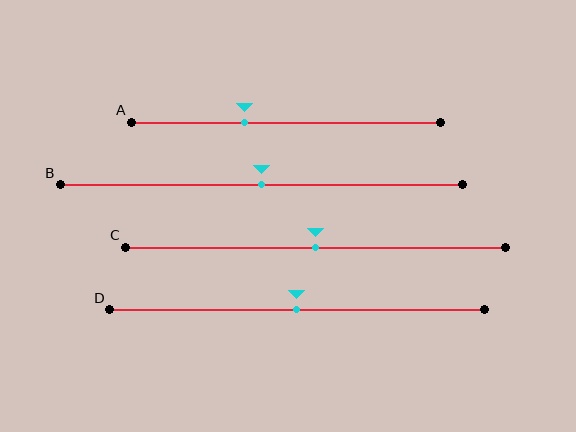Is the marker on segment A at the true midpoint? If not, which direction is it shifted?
No, the marker on segment A is shifted to the left by about 13% of the segment length.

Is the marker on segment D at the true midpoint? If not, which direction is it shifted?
Yes, the marker on segment D is at the true midpoint.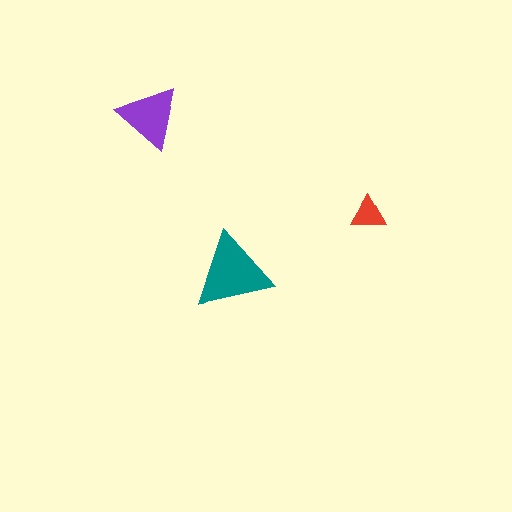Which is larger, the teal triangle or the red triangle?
The teal one.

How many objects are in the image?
There are 3 objects in the image.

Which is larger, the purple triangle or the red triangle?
The purple one.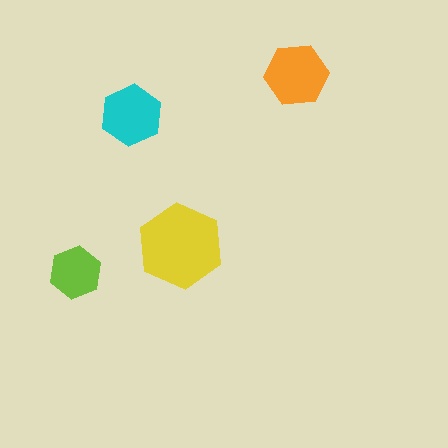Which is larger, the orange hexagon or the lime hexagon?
The orange one.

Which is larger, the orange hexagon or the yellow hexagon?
The yellow one.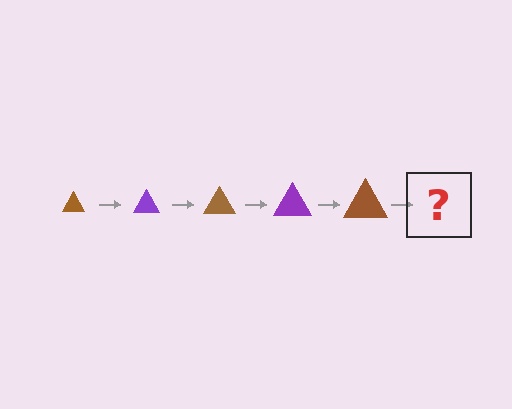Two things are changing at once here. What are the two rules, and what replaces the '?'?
The two rules are that the triangle grows larger each step and the color cycles through brown and purple. The '?' should be a purple triangle, larger than the previous one.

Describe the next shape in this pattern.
It should be a purple triangle, larger than the previous one.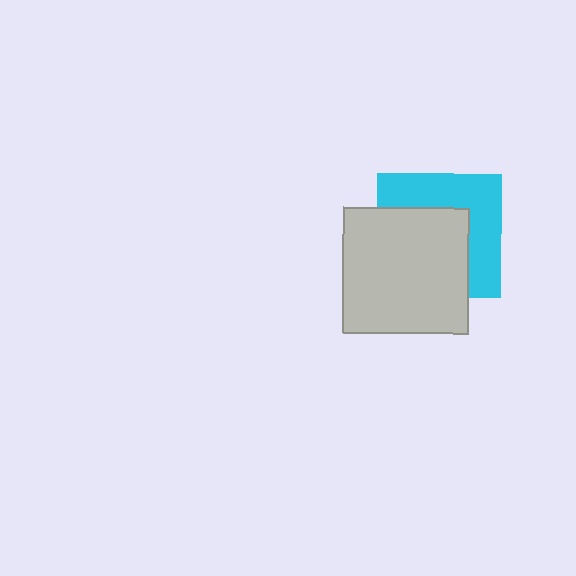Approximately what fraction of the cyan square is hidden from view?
Roughly 54% of the cyan square is hidden behind the light gray square.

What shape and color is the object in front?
The object in front is a light gray square.